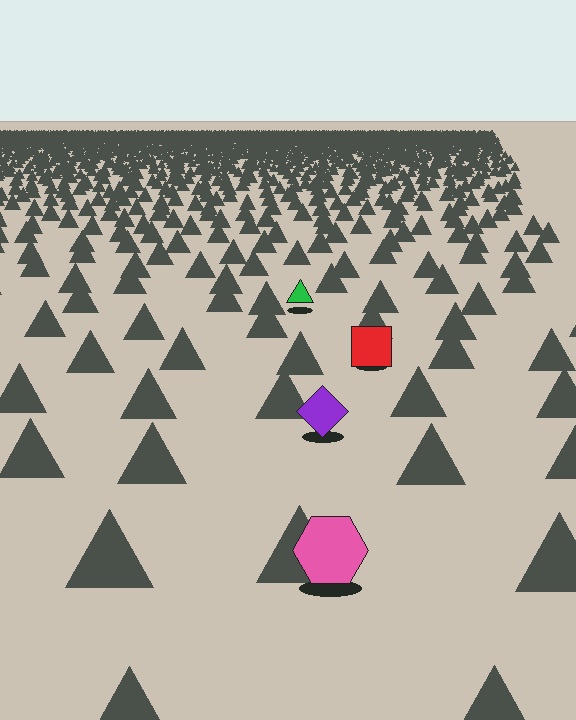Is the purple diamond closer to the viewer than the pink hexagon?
No. The pink hexagon is closer — you can tell from the texture gradient: the ground texture is coarser near it.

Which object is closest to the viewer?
The pink hexagon is closest. The texture marks near it are larger and more spread out.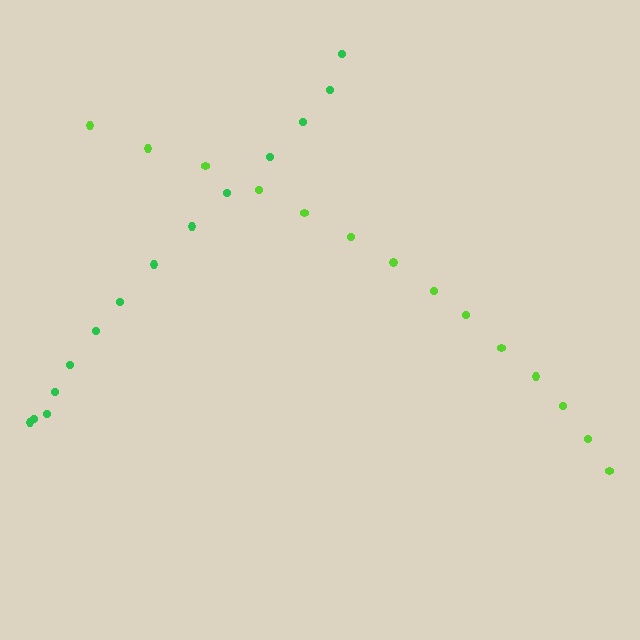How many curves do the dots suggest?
There are 2 distinct paths.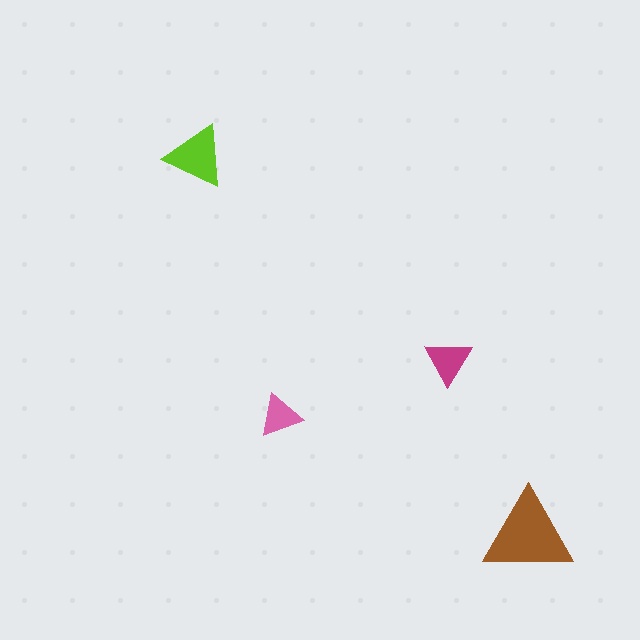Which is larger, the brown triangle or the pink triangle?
The brown one.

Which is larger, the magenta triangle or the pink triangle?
The magenta one.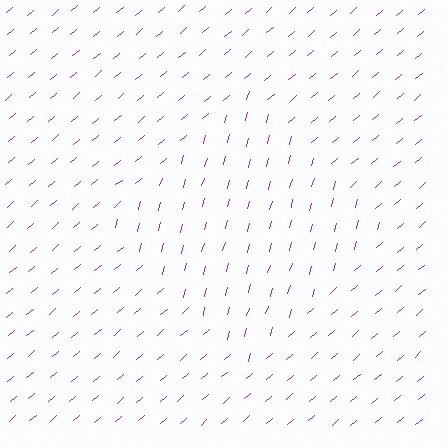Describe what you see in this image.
The image is filled with small purple line segments. A diamond region in the image has lines oriented differently from the surrounding lines, creating a visible texture boundary.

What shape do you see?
I see a diamond.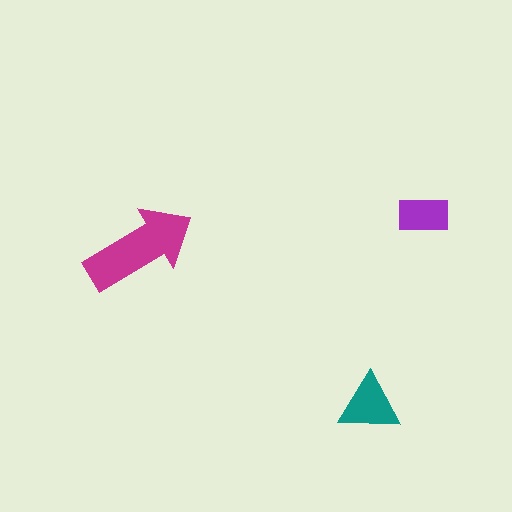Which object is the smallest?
The purple rectangle.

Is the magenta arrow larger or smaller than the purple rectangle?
Larger.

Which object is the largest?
The magenta arrow.